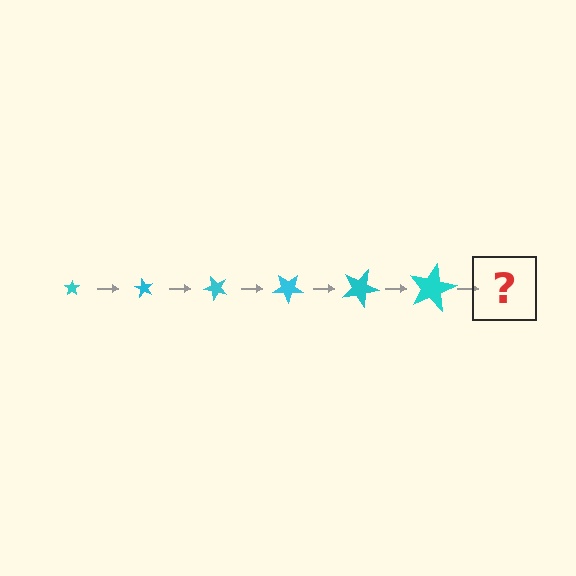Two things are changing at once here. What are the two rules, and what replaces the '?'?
The two rules are that the star grows larger each step and it rotates 60 degrees each step. The '?' should be a star, larger than the previous one and rotated 360 degrees from the start.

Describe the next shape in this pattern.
It should be a star, larger than the previous one and rotated 360 degrees from the start.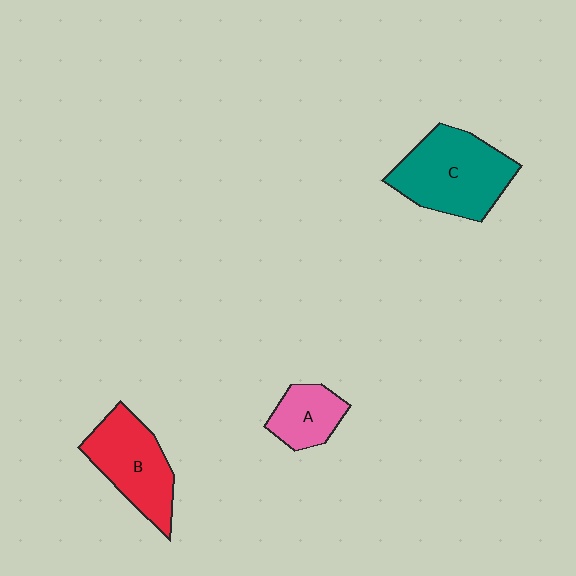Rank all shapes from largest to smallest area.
From largest to smallest: C (teal), B (red), A (pink).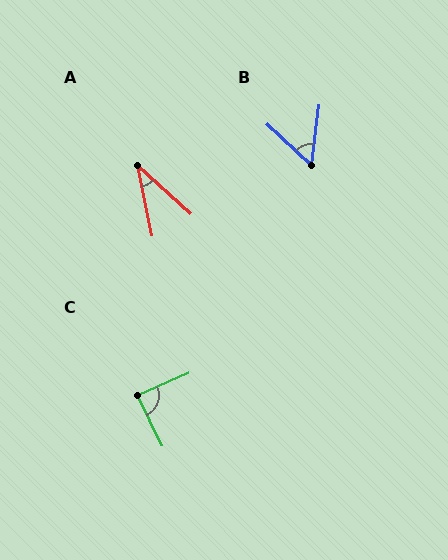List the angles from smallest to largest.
A (36°), B (54°), C (88°).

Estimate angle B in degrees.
Approximately 54 degrees.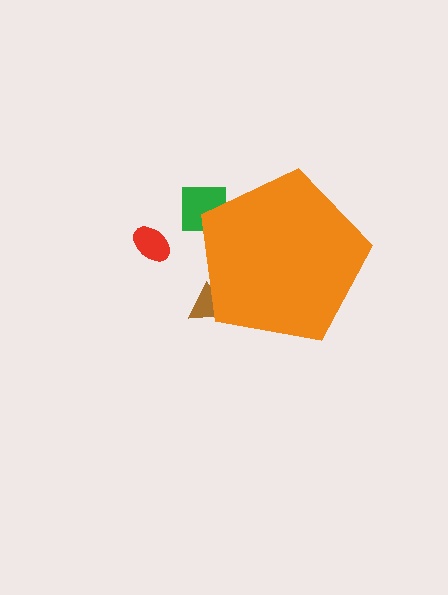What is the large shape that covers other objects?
An orange pentagon.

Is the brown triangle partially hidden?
Yes, the brown triangle is partially hidden behind the orange pentagon.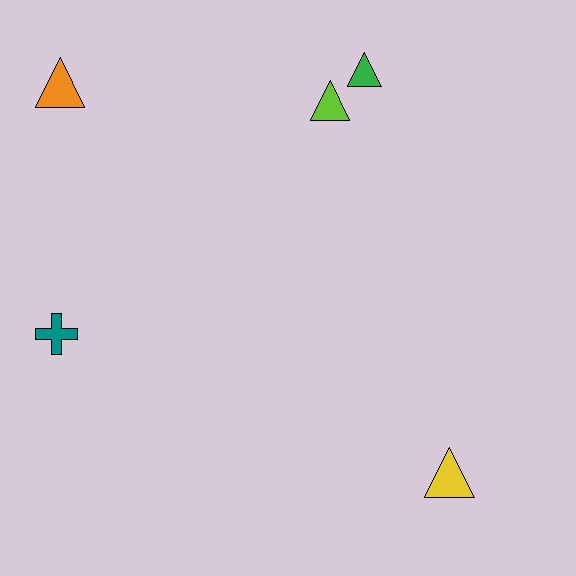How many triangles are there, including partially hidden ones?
There are 4 triangles.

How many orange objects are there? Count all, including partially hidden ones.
There is 1 orange object.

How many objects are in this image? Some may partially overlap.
There are 5 objects.